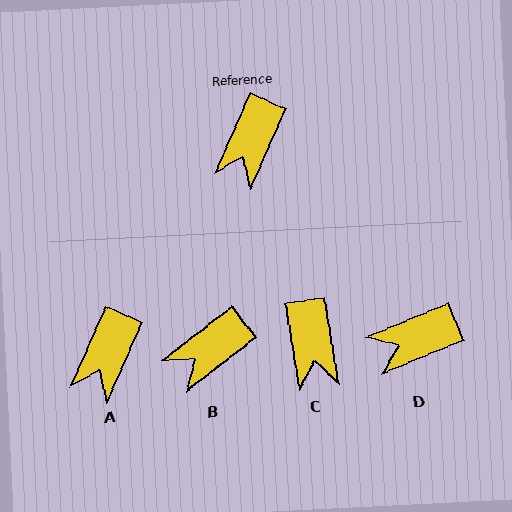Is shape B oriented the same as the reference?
No, it is off by about 28 degrees.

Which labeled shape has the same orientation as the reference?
A.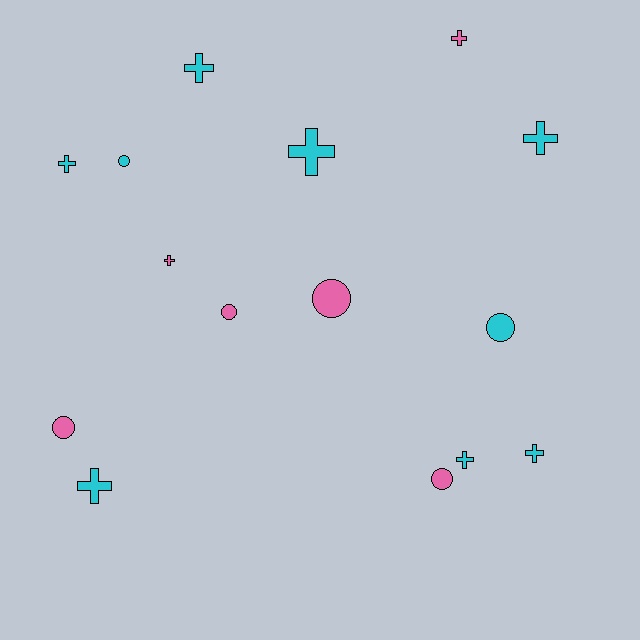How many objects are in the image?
There are 15 objects.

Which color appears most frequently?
Cyan, with 9 objects.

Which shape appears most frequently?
Cross, with 9 objects.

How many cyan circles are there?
There are 2 cyan circles.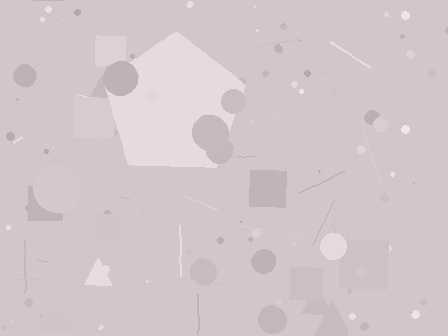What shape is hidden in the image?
A pentagon is hidden in the image.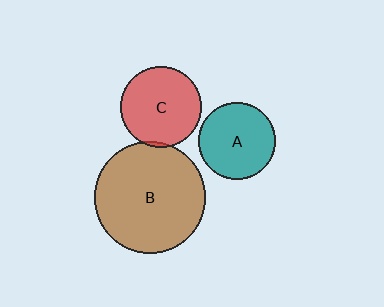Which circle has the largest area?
Circle B (brown).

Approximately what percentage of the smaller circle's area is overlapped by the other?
Approximately 5%.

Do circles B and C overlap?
Yes.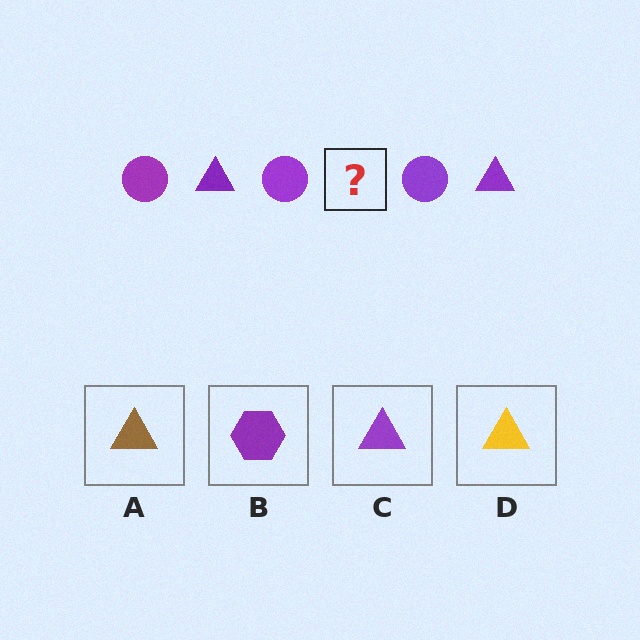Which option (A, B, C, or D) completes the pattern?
C.